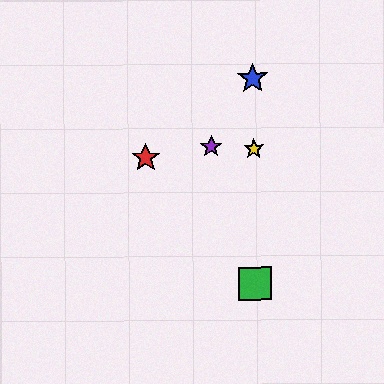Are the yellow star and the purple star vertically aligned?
No, the yellow star is at x≈254 and the purple star is at x≈211.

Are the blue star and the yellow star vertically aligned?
Yes, both are at x≈253.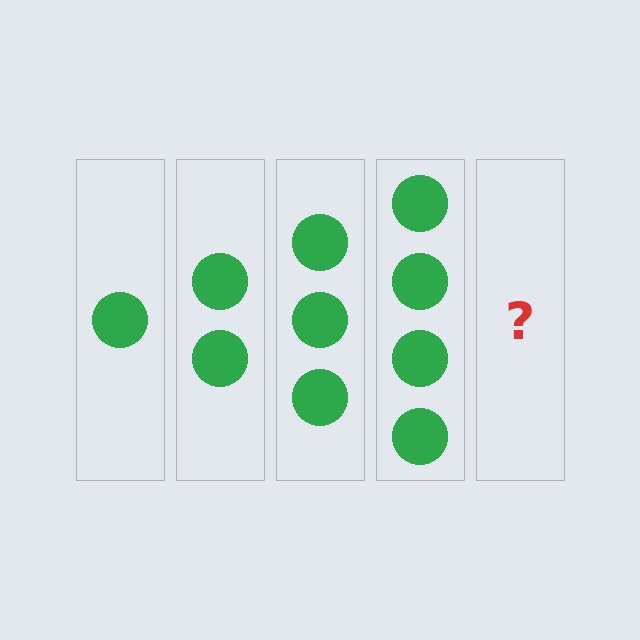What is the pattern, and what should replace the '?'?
The pattern is that each step adds one more circle. The '?' should be 5 circles.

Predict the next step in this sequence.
The next step is 5 circles.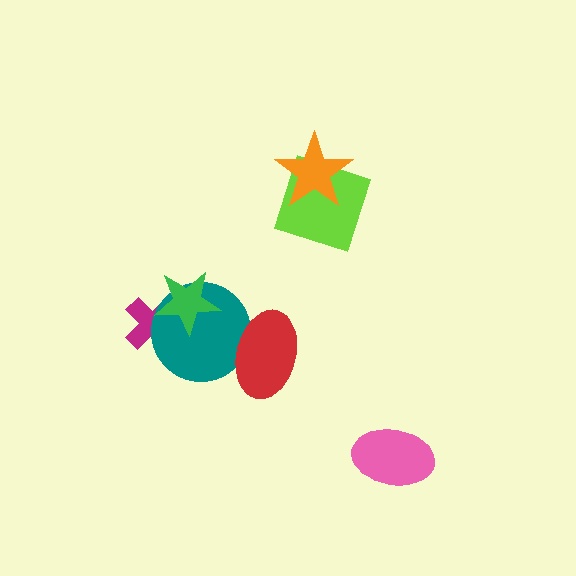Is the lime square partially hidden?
Yes, it is partially covered by another shape.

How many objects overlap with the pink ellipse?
0 objects overlap with the pink ellipse.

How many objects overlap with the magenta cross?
2 objects overlap with the magenta cross.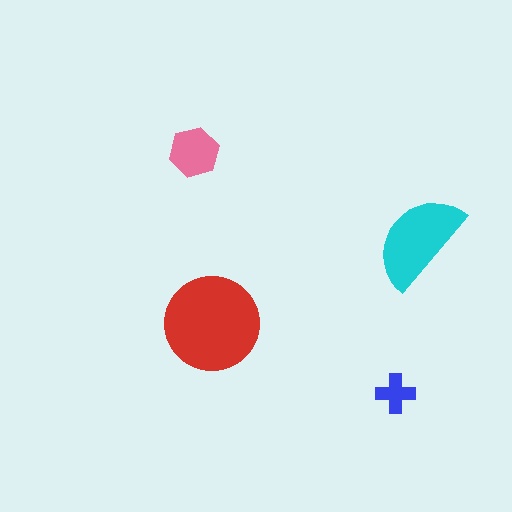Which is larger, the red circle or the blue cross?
The red circle.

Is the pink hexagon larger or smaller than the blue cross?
Larger.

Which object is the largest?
The red circle.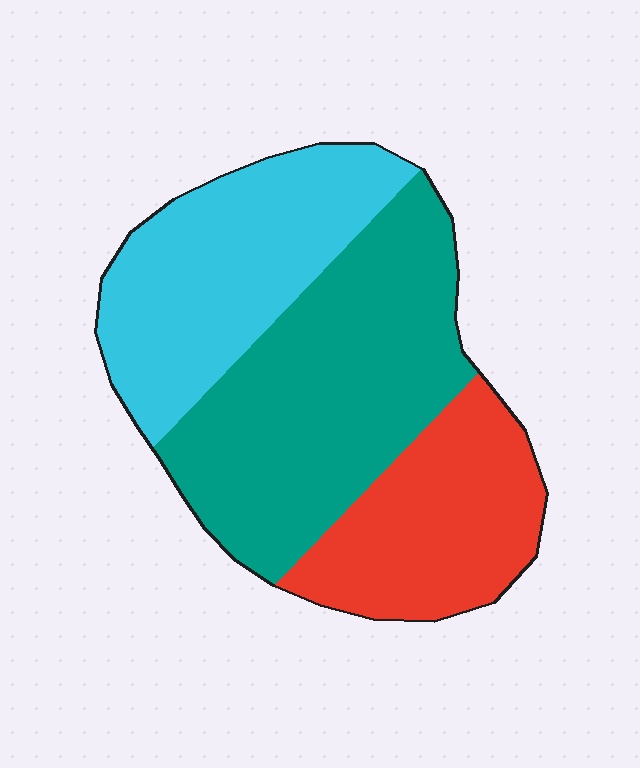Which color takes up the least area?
Red, at roughly 25%.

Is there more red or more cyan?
Cyan.